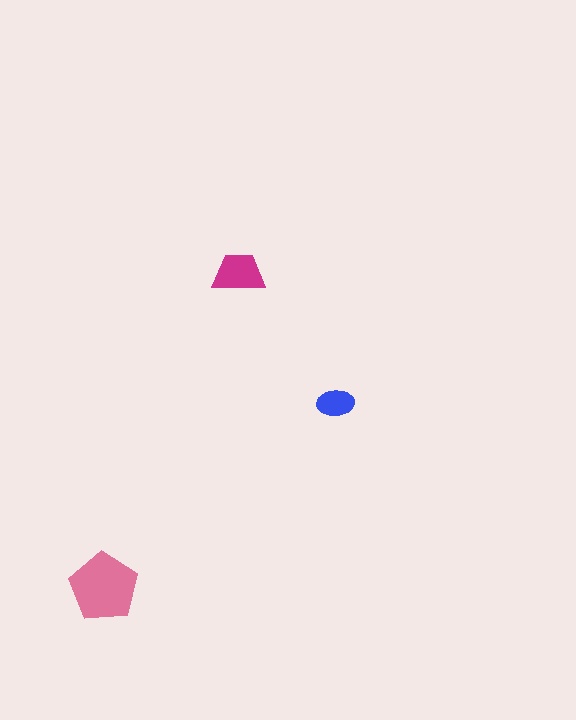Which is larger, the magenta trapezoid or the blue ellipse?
The magenta trapezoid.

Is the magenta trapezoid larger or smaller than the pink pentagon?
Smaller.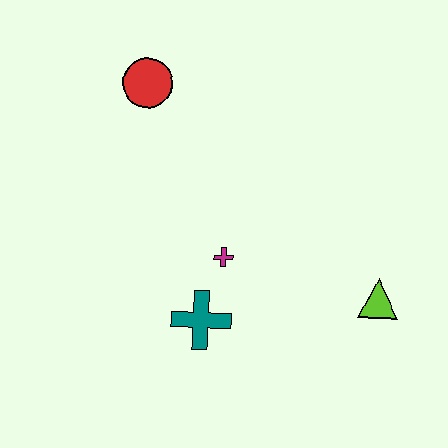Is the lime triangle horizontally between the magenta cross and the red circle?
No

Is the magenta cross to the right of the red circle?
Yes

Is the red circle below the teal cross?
No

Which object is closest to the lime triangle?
The magenta cross is closest to the lime triangle.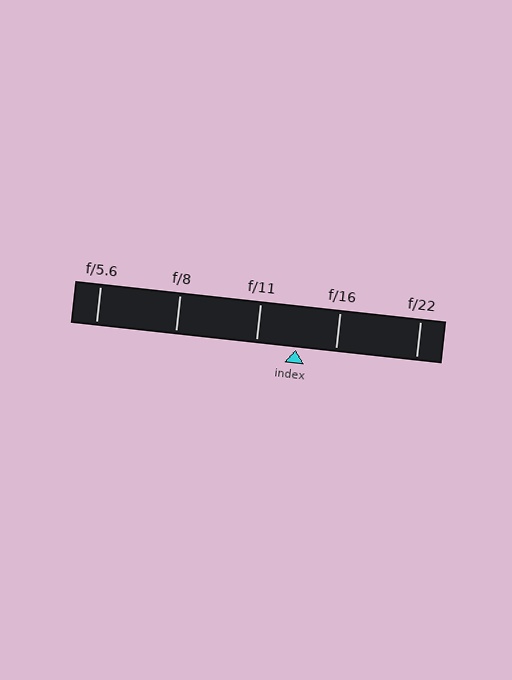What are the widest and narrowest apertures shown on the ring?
The widest aperture shown is f/5.6 and the narrowest is f/22.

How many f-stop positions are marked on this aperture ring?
There are 5 f-stop positions marked.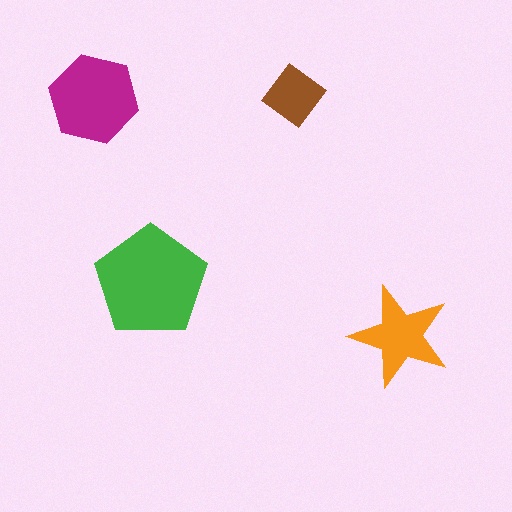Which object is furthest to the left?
The magenta hexagon is leftmost.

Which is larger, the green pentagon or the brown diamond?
The green pentagon.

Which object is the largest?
The green pentagon.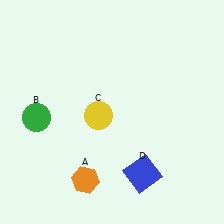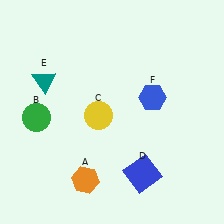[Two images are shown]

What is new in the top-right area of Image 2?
A blue hexagon (F) was added in the top-right area of Image 2.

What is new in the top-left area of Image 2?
A teal triangle (E) was added in the top-left area of Image 2.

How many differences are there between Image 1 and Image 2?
There are 2 differences between the two images.